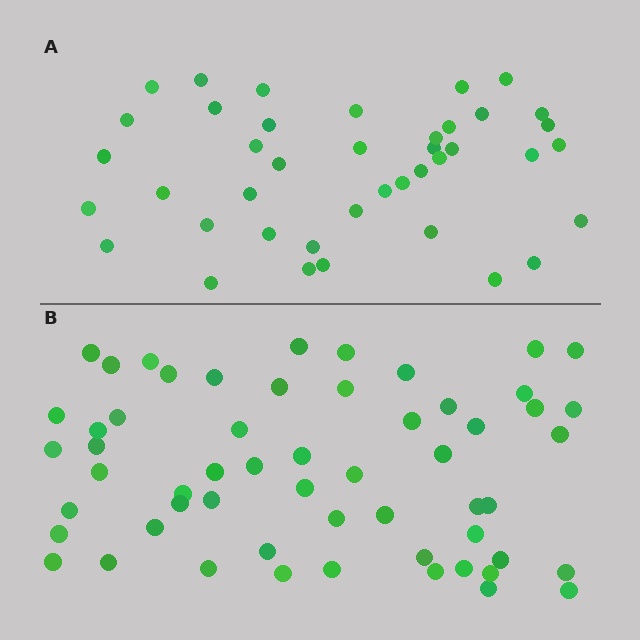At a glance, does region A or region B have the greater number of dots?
Region B (the bottom region) has more dots.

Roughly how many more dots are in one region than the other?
Region B has approximately 15 more dots than region A.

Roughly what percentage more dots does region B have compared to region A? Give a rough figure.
About 40% more.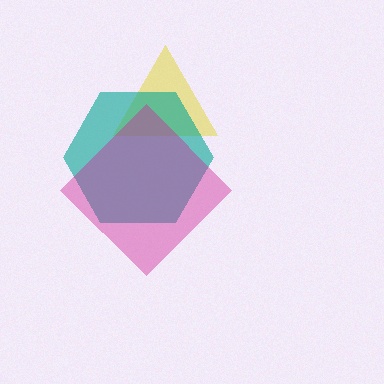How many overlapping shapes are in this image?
There are 3 overlapping shapes in the image.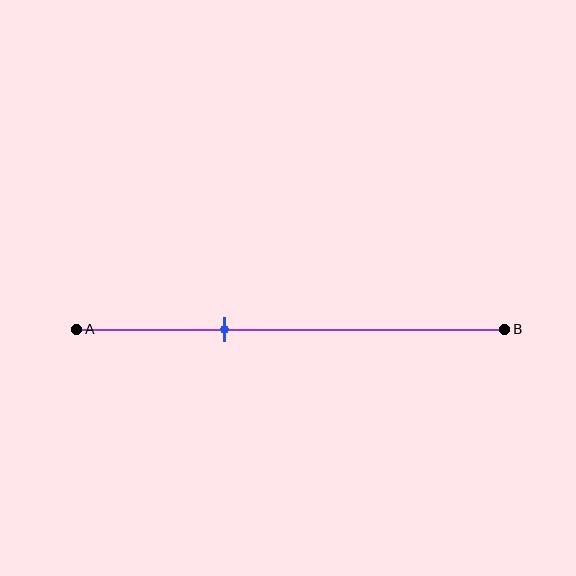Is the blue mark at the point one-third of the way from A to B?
Yes, the mark is approximately at the one-third point.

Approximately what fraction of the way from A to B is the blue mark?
The blue mark is approximately 35% of the way from A to B.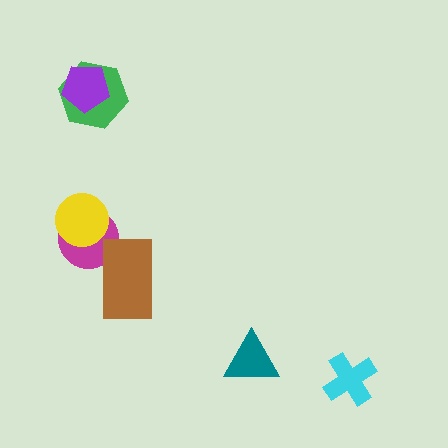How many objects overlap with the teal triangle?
0 objects overlap with the teal triangle.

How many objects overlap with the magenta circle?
2 objects overlap with the magenta circle.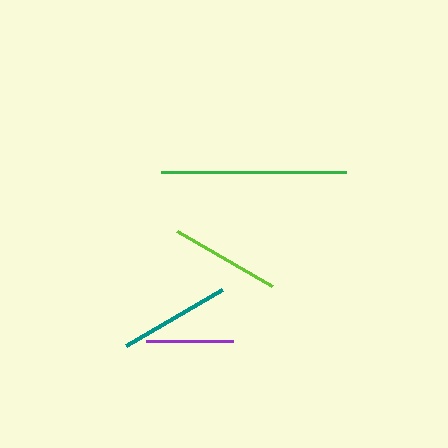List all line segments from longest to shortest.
From longest to shortest: green, teal, lime, purple.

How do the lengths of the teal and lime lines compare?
The teal and lime lines are approximately the same length.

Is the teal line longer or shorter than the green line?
The green line is longer than the teal line.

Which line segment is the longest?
The green line is the longest at approximately 185 pixels.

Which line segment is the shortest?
The purple line is the shortest at approximately 87 pixels.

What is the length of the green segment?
The green segment is approximately 185 pixels long.